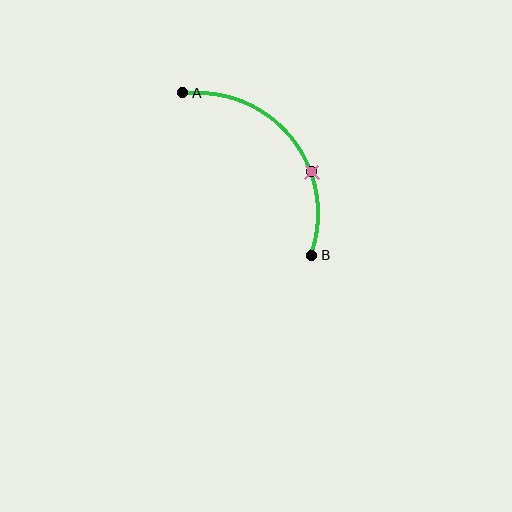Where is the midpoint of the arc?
The arc midpoint is the point on the curve farthest from the straight line joining A and B. It sits above and to the right of that line.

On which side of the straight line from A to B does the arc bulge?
The arc bulges above and to the right of the straight line connecting A and B.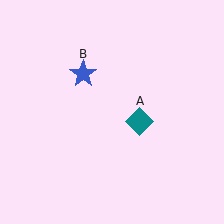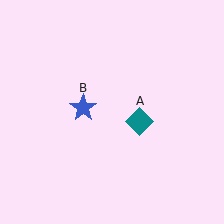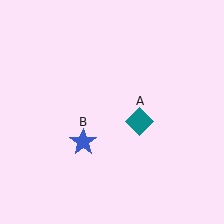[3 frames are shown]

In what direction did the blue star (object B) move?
The blue star (object B) moved down.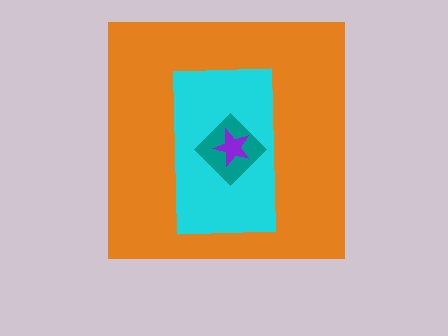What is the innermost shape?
The purple star.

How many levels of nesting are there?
4.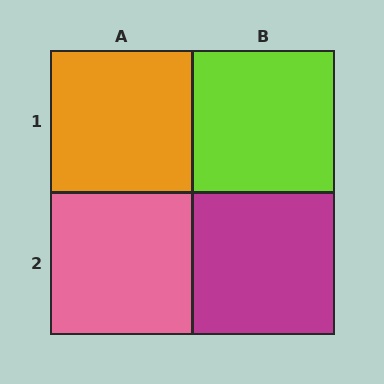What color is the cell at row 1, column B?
Lime.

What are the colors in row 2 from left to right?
Pink, magenta.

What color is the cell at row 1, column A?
Orange.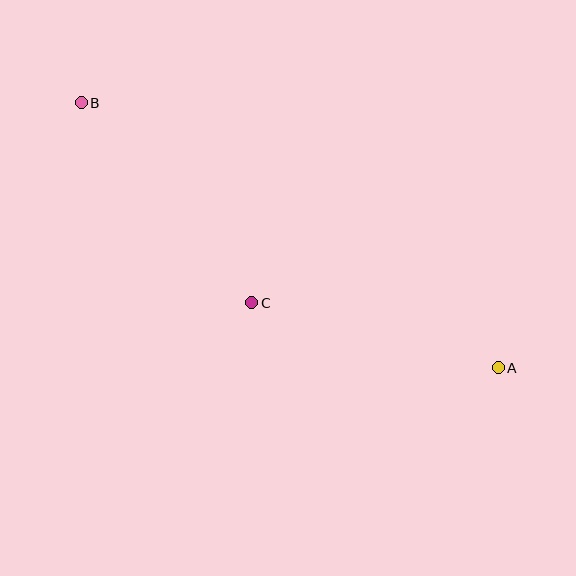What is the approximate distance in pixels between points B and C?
The distance between B and C is approximately 263 pixels.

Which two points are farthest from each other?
Points A and B are farthest from each other.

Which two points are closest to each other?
Points A and C are closest to each other.